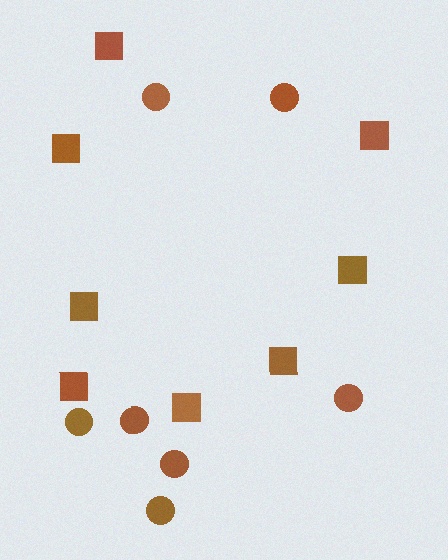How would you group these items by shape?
There are 2 groups: one group of squares (8) and one group of circles (7).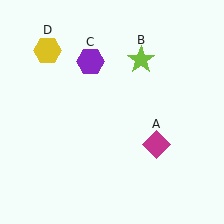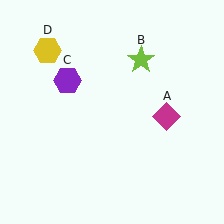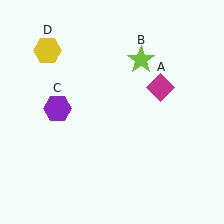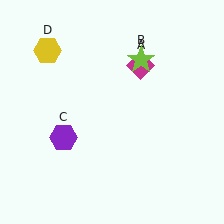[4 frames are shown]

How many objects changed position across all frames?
2 objects changed position: magenta diamond (object A), purple hexagon (object C).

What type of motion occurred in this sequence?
The magenta diamond (object A), purple hexagon (object C) rotated counterclockwise around the center of the scene.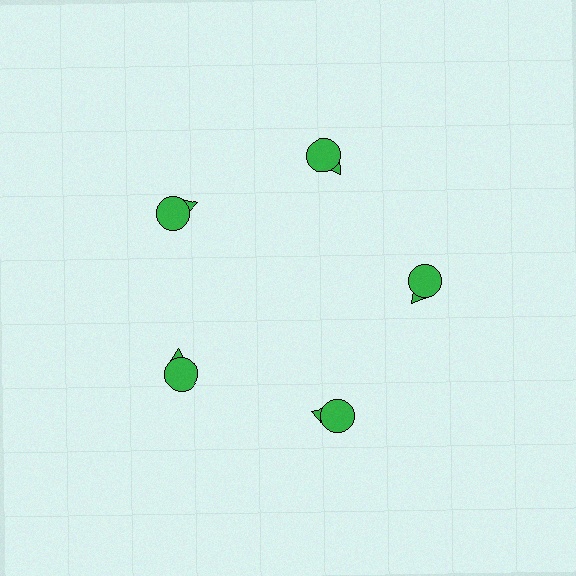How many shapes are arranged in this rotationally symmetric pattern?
There are 10 shapes, arranged in 5 groups of 2.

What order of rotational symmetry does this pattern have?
This pattern has 5-fold rotational symmetry.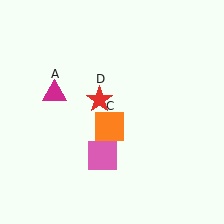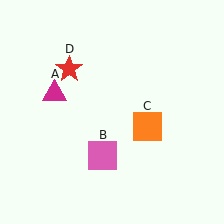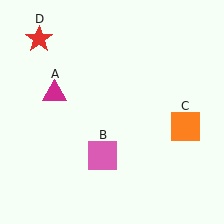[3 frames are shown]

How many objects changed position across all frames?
2 objects changed position: orange square (object C), red star (object D).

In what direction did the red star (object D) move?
The red star (object D) moved up and to the left.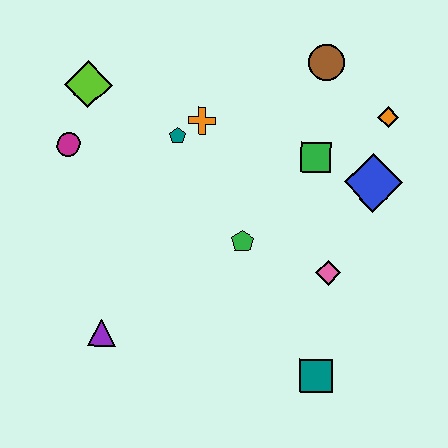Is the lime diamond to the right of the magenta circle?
Yes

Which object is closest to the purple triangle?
The green pentagon is closest to the purple triangle.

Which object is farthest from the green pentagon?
The lime diamond is farthest from the green pentagon.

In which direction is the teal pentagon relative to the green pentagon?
The teal pentagon is above the green pentagon.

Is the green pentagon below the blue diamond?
Yes